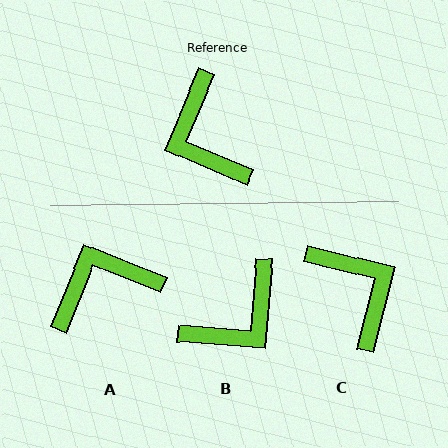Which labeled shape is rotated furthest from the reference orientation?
C, about 171 degrees away.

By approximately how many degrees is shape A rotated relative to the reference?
Approximately 89 degrees clockwise.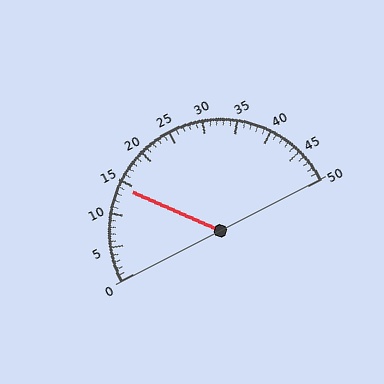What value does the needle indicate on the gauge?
The needle indicates approximately 14.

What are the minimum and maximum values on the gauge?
The gauge ranges from 0 to 50.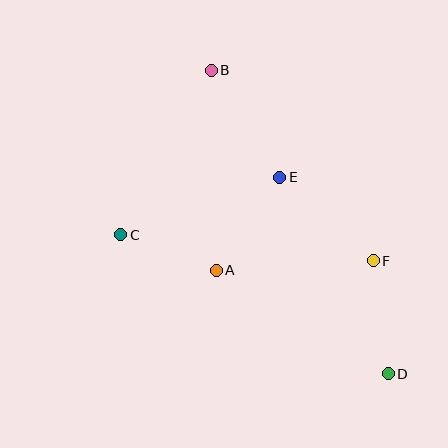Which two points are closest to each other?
Points A and C are closest to each other.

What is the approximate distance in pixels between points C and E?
The distance between C and E is approximately 169 pixels.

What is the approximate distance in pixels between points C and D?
The distance between C and D is approximately 301 pixels.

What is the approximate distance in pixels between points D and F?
The distance between D and F is approximately 114 pixels.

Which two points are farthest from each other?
Points B and D are farthest from each other.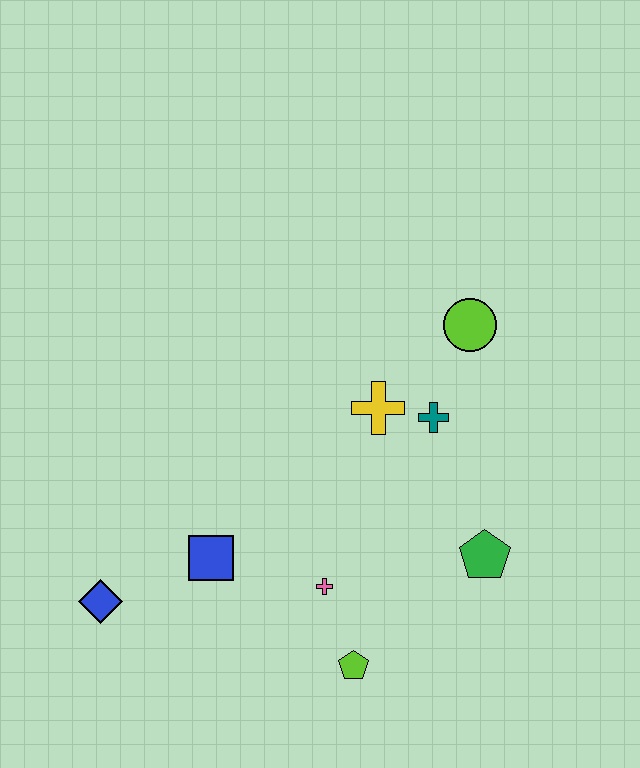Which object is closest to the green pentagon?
The teal cross is closest to the green pentagon.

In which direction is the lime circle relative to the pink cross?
The lime circle is above the pink cross.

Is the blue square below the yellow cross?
Yes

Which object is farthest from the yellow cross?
The blue diamond is farthest from the yellow cross.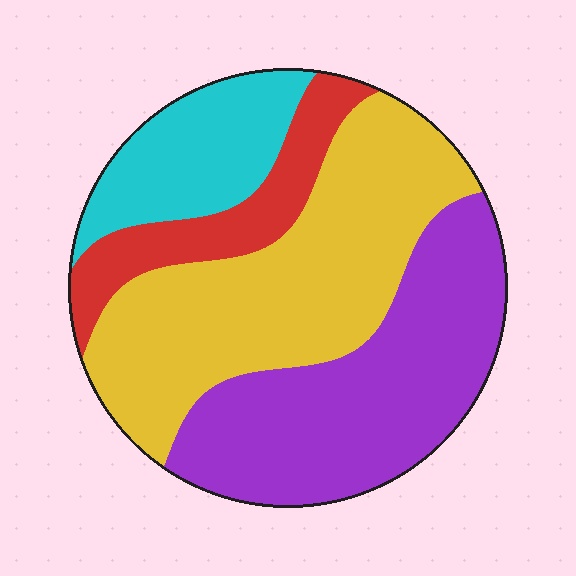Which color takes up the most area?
Yellow, at roughly 40%.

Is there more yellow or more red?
Yellow.